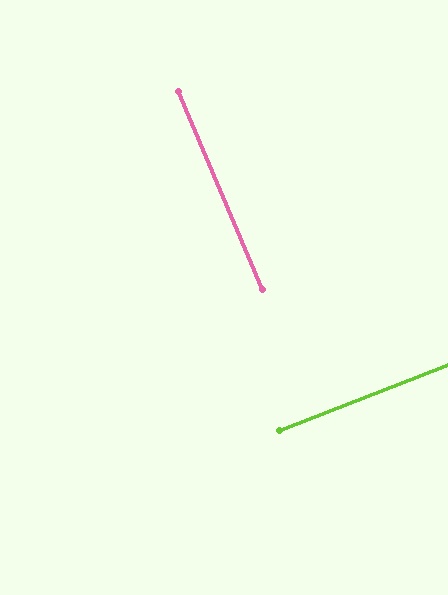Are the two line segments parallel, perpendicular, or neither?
Perpendicular — they meet at approximately 88°.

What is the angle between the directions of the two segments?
Approximately 88 degrees.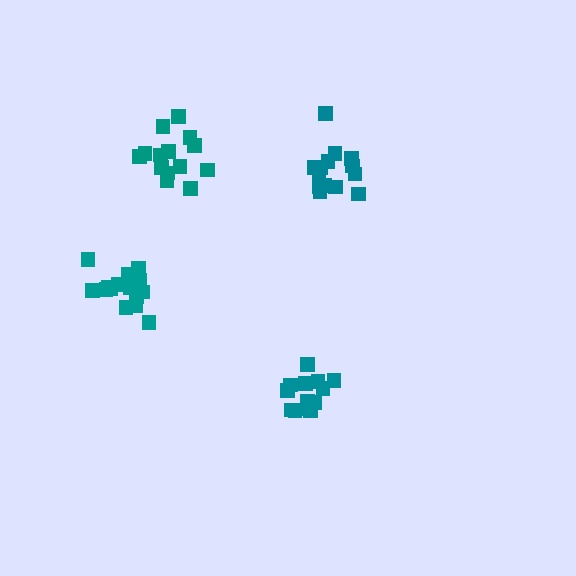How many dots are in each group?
Group 1: 13 dots, Group 2: 14 dots, Group 3: 17 dots, Group 4: 14 dots (58 total).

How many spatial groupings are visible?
There are 4 spatial groupings.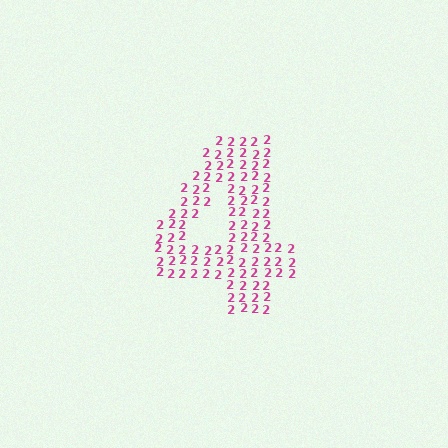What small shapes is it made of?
It is made of small digit 2's.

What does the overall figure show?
The overall figure shows the digit 4.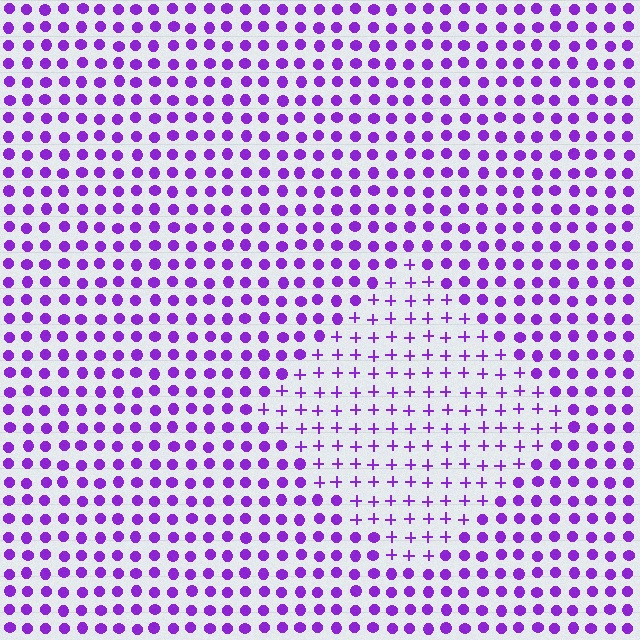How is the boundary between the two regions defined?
The boundary is defined by a change in element shape: plus signs inside vs. circles outside. All elements share the same color and spacing.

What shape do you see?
I see a diamond.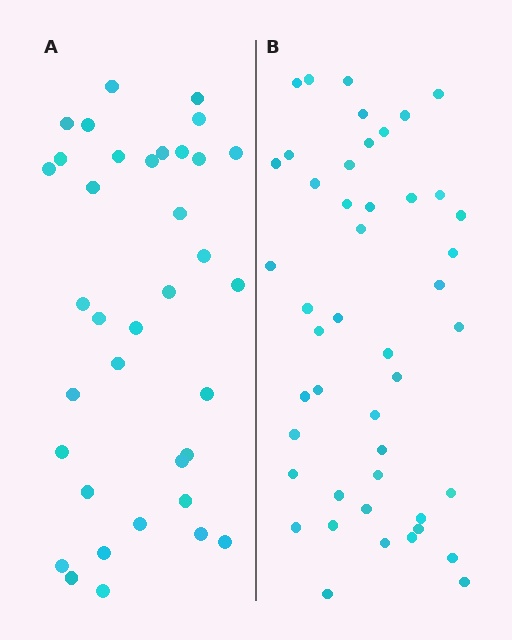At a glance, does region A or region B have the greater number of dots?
Region B (the right region) has more dots.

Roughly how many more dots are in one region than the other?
Region B has roughly 10 or so more dots than region A.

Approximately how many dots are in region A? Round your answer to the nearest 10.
About 40 dots. (The exact count is 36, which rounds to 40.)